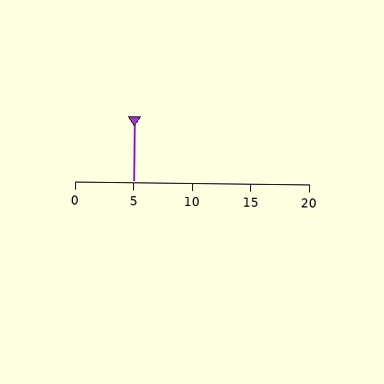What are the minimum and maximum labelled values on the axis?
The axis runs from 0 to 20.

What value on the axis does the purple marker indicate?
The marker indicates approximately 5.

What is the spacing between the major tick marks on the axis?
The major ticks are spaced 5 apart.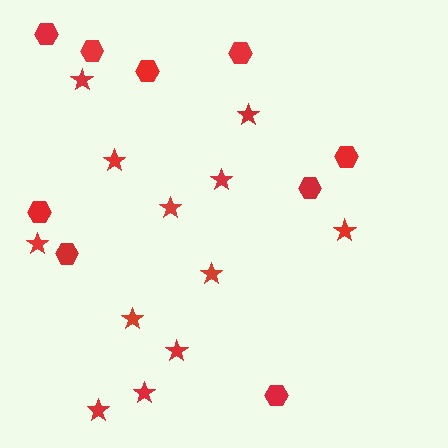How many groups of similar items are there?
There are 2 groups: one group of stars (12) and one group of hexagons (9).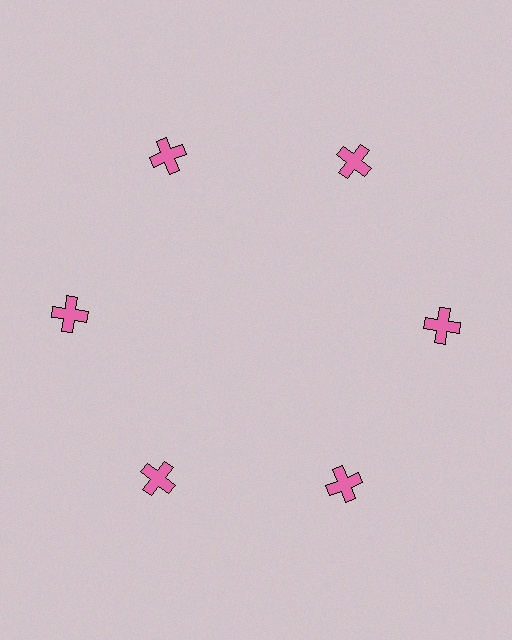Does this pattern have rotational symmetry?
Yes, this pattern has 6-fold rotational symmetry. It looks the same after rotating 60 degrees around the center.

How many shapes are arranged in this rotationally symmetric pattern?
There are 6 shapes, arranged in 6 groups of 1.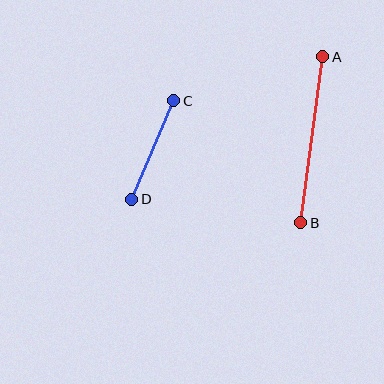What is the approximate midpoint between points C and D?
The midpoint is at approximately (153, 150) pixels.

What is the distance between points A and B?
The distance is approximately 167 pixels.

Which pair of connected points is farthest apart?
Points A and B are farthest apart.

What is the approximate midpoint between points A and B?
The midpoint is at approximately (312, 140) pixels.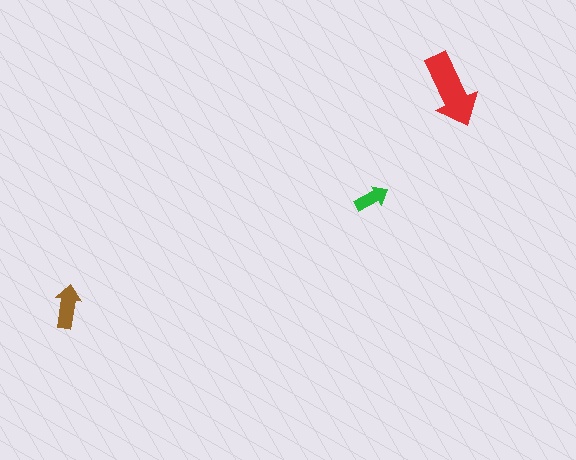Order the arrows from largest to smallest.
the red one, the brown one, the green one.